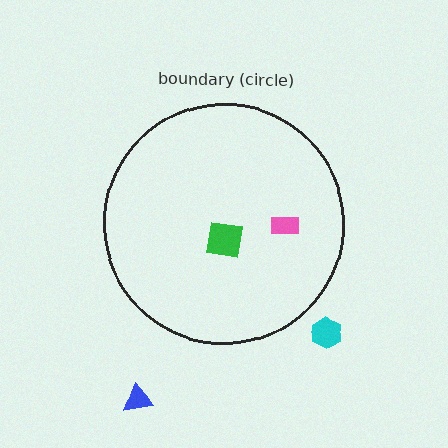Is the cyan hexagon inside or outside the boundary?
Outside.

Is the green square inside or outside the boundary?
Inside.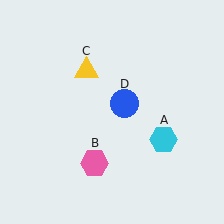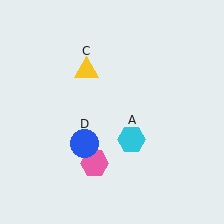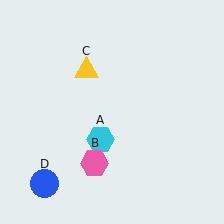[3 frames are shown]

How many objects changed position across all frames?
2 objects changed position: cyan hexagon (object A), blue circle (object D).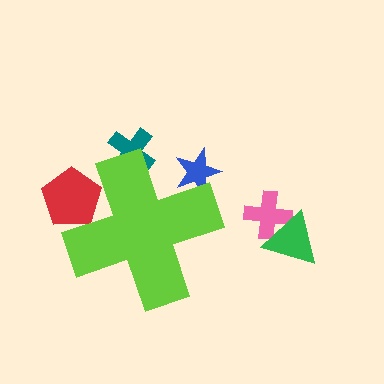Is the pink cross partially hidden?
No, the pink cross is fully visible.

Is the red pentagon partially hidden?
Yes, the red pentagon is partially hidden behind the lime cross.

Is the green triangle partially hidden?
No, the green triangle is fully visible.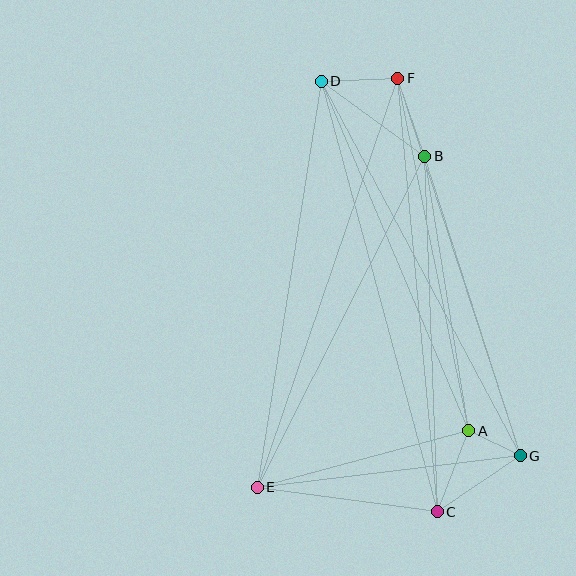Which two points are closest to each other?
Points A and G are closest to each other.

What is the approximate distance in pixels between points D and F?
The distance between D and F is approximately 77 pixels.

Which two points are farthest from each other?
Points C and D are farthest from each other.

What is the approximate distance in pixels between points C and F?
The distance between C and F is approximately 435 pixels.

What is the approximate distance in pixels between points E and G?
The distance between E and G is approximately 265 pixels.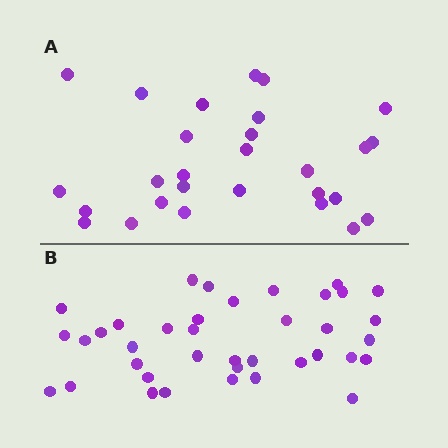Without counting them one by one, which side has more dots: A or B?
Region B (the bottom region) has more dots.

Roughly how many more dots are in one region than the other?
Region B has roughly 10 or so more dots than region A.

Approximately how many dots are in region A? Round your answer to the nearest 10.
About 30 dots. (The exact count is 28, which rounds to 30.)